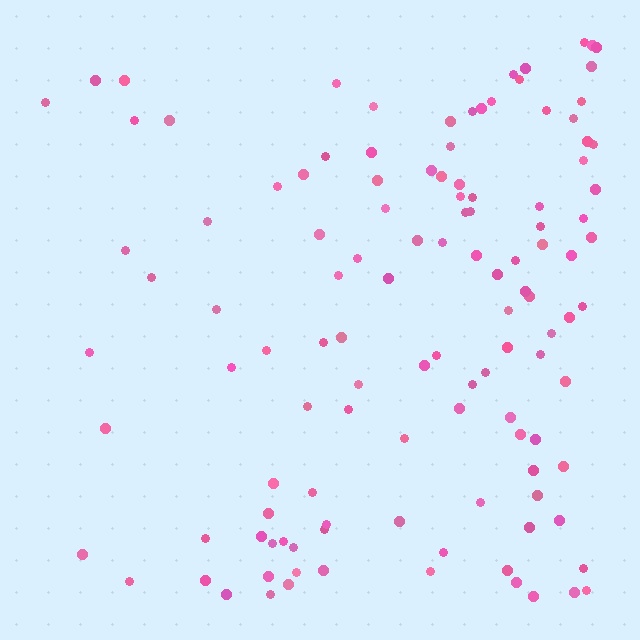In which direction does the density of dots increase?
From left to right, with the right side densest.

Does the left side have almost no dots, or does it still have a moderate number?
Still a moderate number, just noticeably fewer than the right.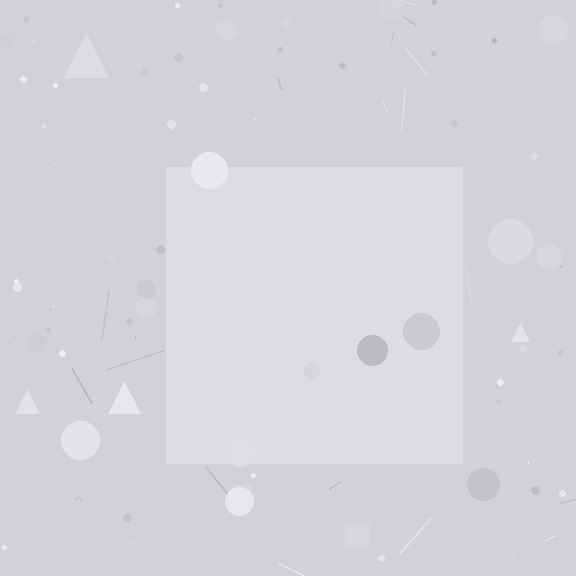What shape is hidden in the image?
A square is hidden in the image.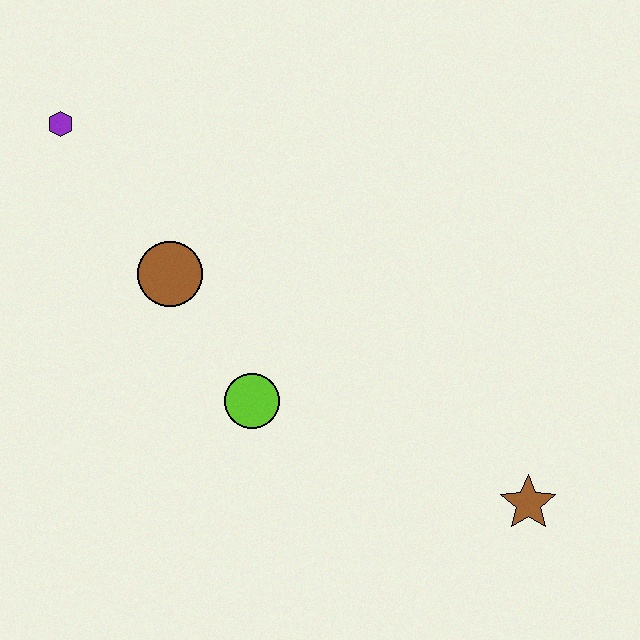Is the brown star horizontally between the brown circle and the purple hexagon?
No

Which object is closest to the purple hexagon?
The brown circle is closest to the purple hexagon.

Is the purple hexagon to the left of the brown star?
Yes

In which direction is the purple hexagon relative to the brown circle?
The purple hexagon is above the brown circle.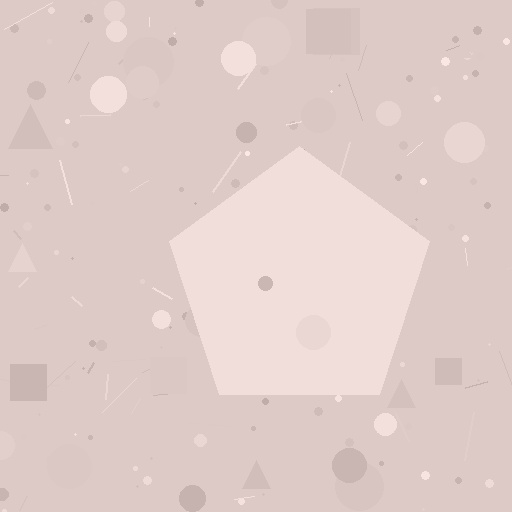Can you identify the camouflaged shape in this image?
The camouflaged shape is a pentagon.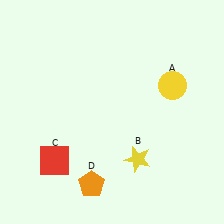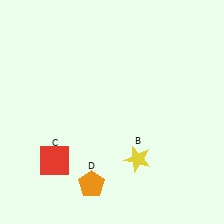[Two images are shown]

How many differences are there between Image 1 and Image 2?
There is 1 difference between the two images.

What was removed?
The yellow circle (A) was removed in Image 2.